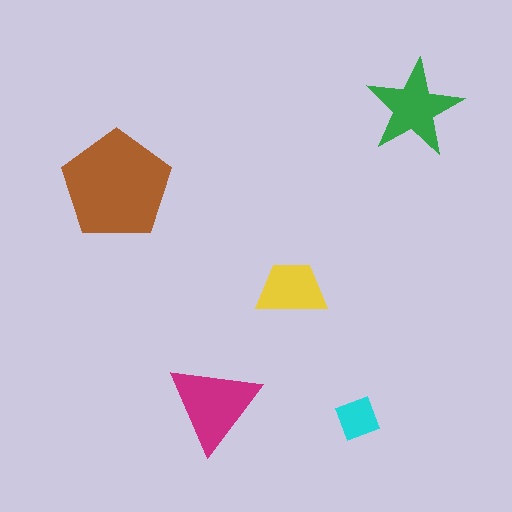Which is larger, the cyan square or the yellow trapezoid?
The yellow trapezoid.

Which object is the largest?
The brown pentagon.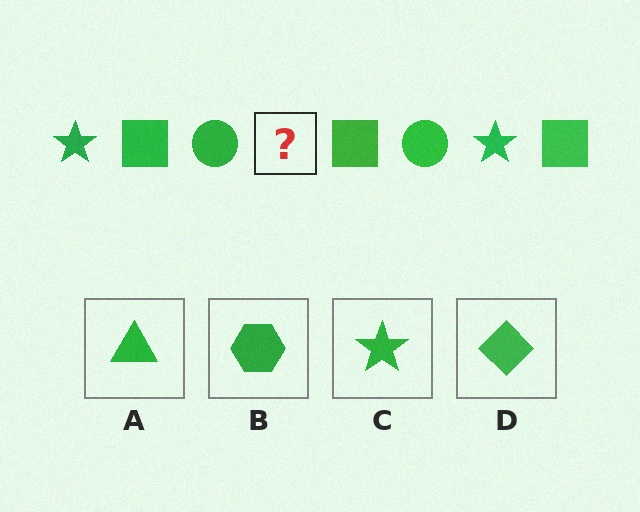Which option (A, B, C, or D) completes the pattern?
C.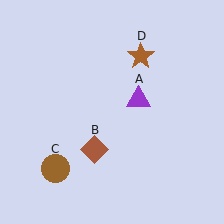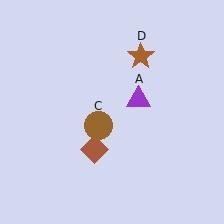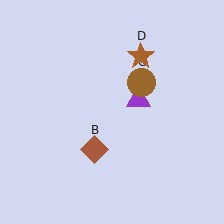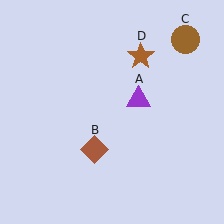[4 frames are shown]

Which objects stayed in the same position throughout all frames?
Purple triangle (object A) and brown diamond (object B) and brown star (object D) remained stationary.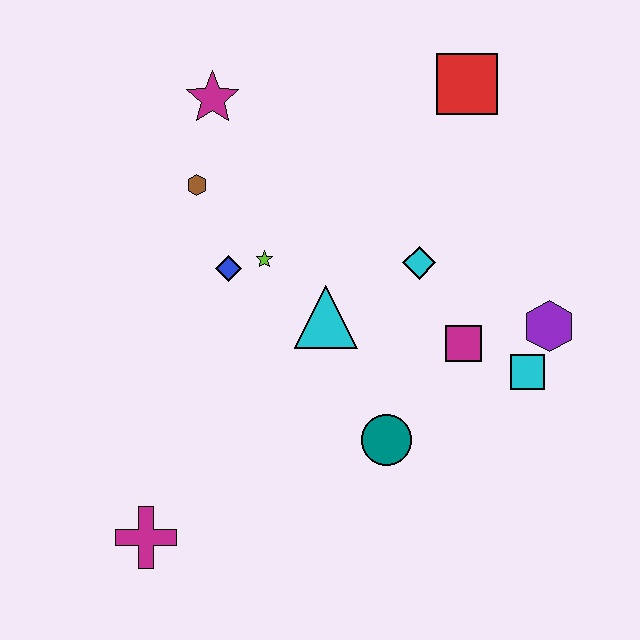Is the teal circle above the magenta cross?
Yes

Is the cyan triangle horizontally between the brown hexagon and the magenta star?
No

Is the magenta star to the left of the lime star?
Yes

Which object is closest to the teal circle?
The magenta square is closest to the teal circle.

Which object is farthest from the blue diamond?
The purple hexagon is farthest from the blue diamond.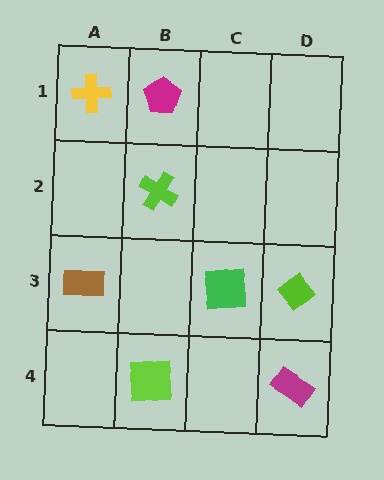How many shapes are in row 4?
2 shapes.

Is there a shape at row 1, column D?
No, that cell is empty.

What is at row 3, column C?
A green square.